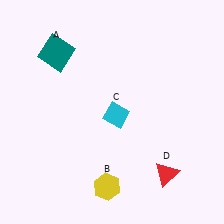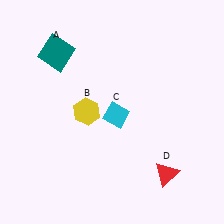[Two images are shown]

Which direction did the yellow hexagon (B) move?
The yellow hexagon (B) moved up.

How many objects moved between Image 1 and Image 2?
1 object moved between the two images.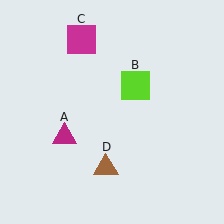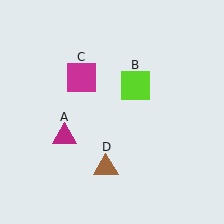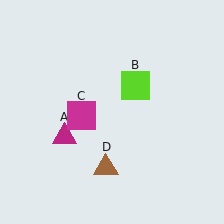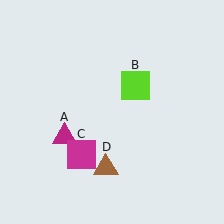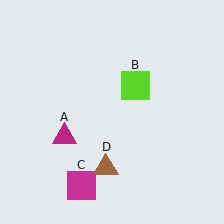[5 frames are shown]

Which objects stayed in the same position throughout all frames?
Magenta triangle (object A) and lime square (object B) and brown triangle (object D) remained stationary.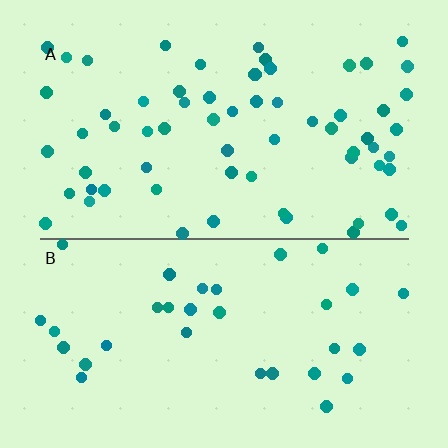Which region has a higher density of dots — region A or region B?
A (the top).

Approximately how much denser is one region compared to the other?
Approximately 1.9× — region A over region B.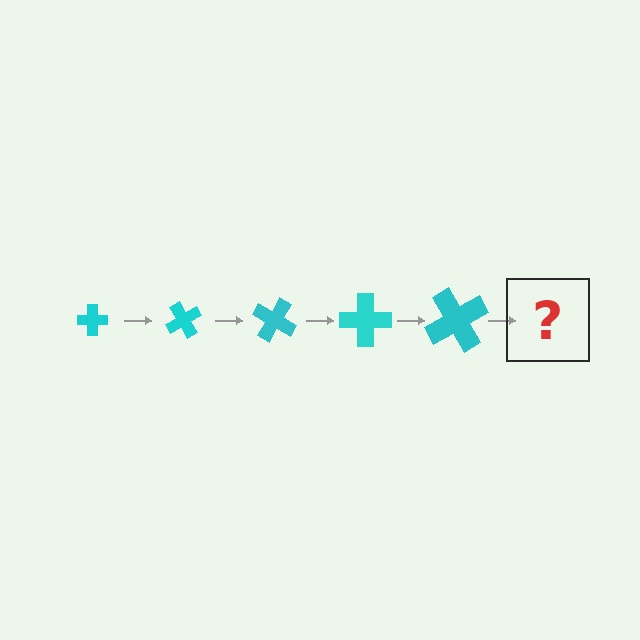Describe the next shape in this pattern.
It should be a cross, larger than the previous one and rotated 300 degrees from the start.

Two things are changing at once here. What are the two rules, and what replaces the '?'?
The two rules are that the cross grows larger each step and it rotates 60 degrees each step. The '?' should be a cross, larger than the previous one and rotated 300 degrees from the start.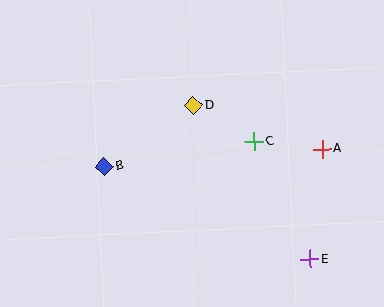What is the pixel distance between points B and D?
The distance between B and D is 108 pixels.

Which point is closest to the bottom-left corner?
Point B is closest to the bottom-left corner.